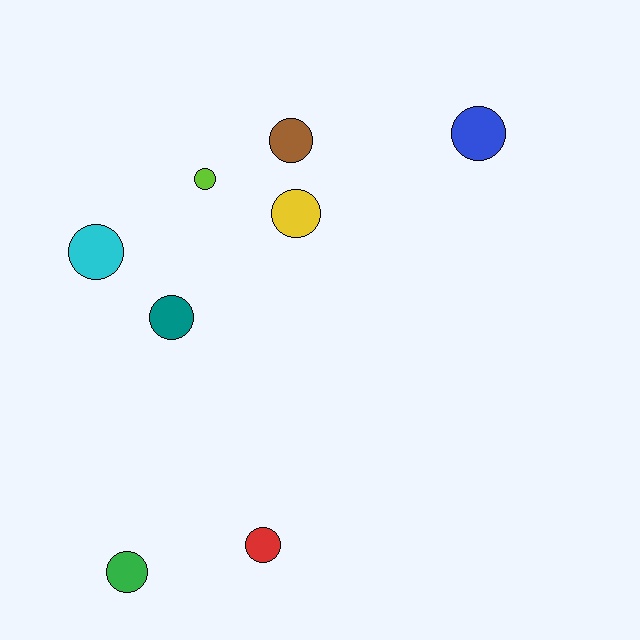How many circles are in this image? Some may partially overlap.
There are 8 circles.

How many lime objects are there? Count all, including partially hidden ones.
There is 1 lime object.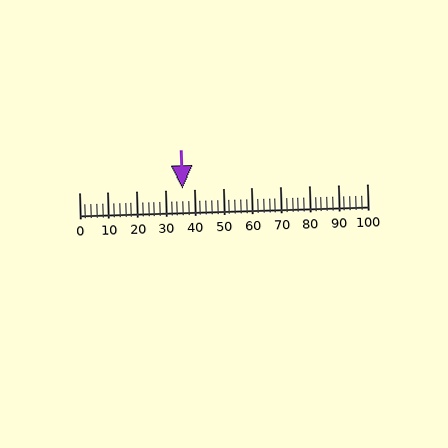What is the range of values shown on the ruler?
The ruler shows values from 0 to 100.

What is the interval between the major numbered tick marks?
The major tick marks are spaced 10 units apart.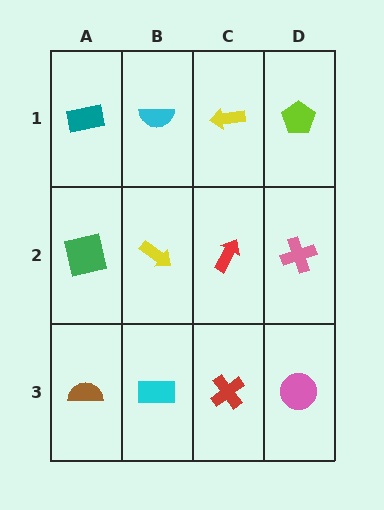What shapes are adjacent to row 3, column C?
A red arrow (row 2, column C), a cyan rectangle (row 3, column B), a pink circle (row 3, column D).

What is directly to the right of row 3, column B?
A red cross.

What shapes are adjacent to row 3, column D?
A pink cross (row 2, column D), a red cross (row 3, column C).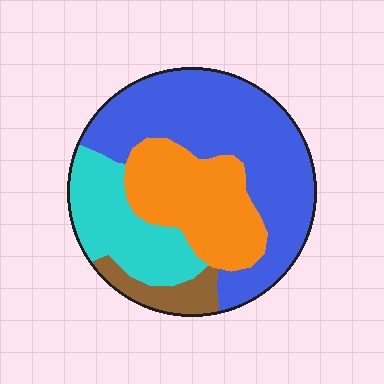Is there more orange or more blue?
Blue.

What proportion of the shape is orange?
Orange takes up between a quarter and a half of the shape.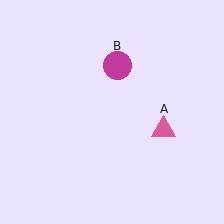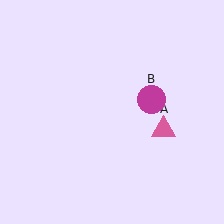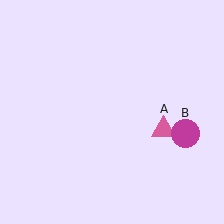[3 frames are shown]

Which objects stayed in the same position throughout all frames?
Pink triangle (object A) remained stationary.